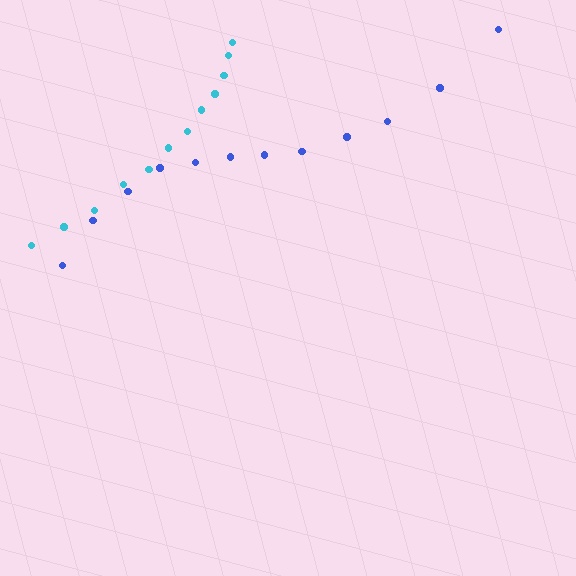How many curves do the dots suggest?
There are 2 distinct paths.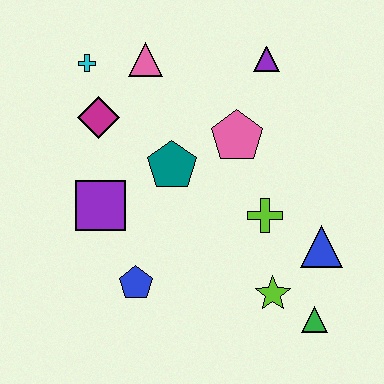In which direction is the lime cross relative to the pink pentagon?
The lime cross is below the pink pentagon.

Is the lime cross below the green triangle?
No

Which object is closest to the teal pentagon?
The pink pentagon is closest to the teal pentagon.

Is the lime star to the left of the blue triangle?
Yes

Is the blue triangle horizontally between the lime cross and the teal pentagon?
No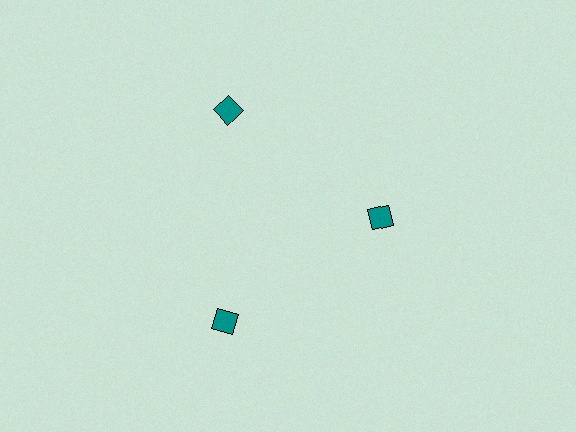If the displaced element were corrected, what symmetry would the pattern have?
It would have 3-fold rotational symmetry — the pattern would map onto itself every 120 degrees.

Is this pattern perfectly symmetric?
No. The 3 teal squares are arranged in a ring, but one element near the 3 o'clock position is pulled inward toward the center, breaking the 3-fold rotational symmetry.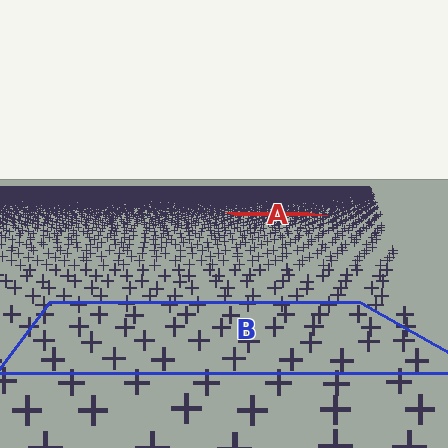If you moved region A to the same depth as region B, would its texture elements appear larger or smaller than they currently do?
They would appear larger. At a closer depth, the same texture elements are projected at a bigger on-screen size.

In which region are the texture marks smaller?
The texture marks are smaller in region A, because it is farther away.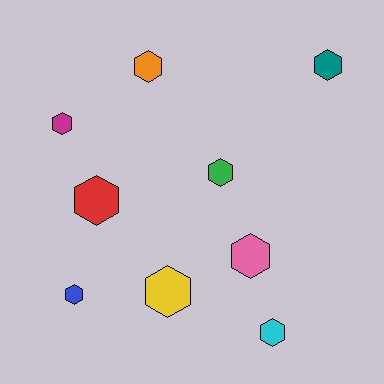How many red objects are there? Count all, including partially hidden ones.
There is 1 red object.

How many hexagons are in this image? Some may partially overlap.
There are 9 hexagons.